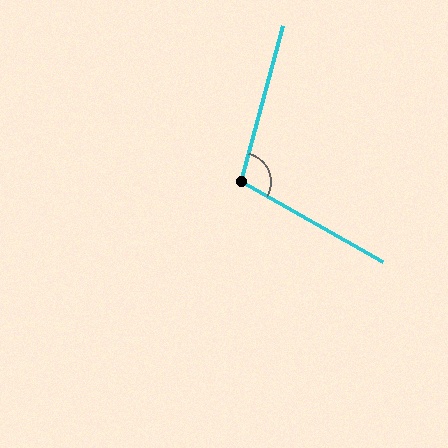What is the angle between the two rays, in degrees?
Approximately 104 degrees.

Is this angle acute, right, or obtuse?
It is obtuse.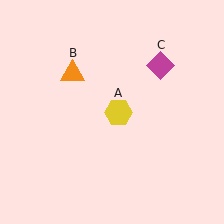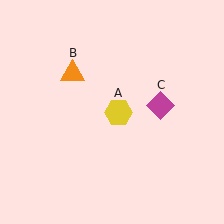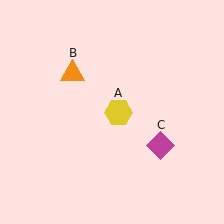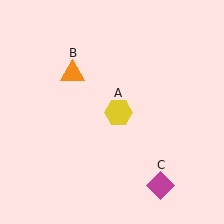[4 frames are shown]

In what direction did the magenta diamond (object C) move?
The magenta diamond (object C) moved down.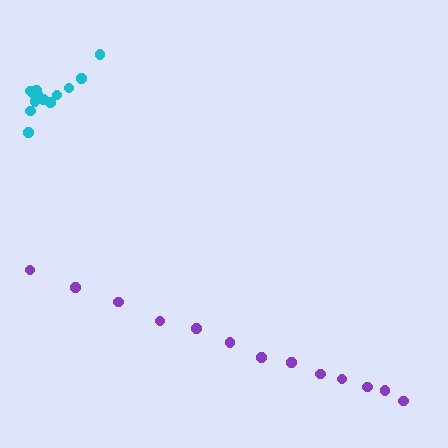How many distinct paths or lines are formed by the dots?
There are 2 distinct paths.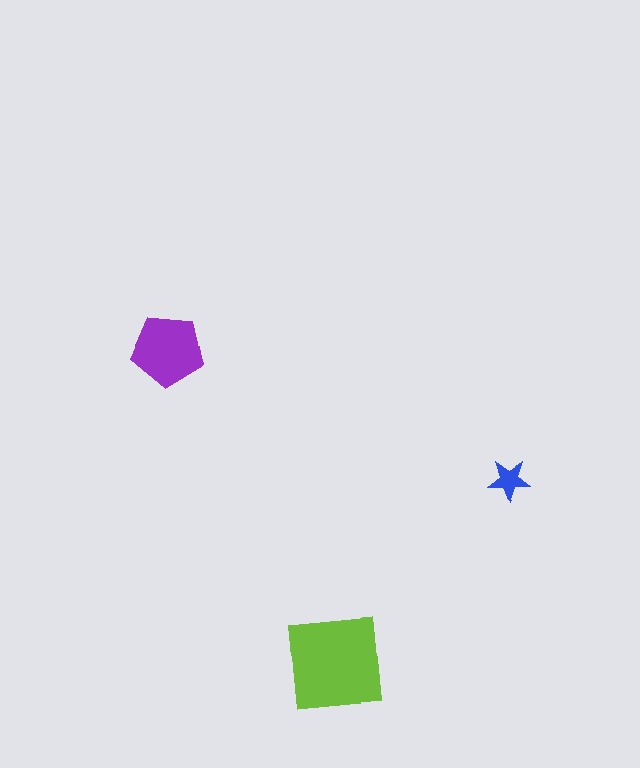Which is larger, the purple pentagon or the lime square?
The lime square.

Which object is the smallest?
The blue star.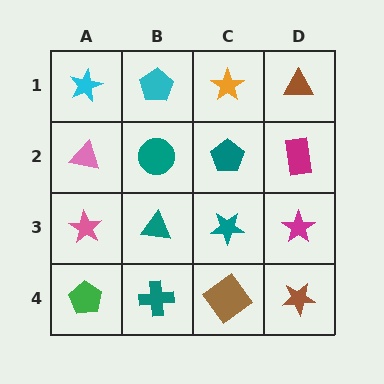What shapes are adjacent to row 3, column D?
A magenta rectangle (row 2, column D), a brown star (row 4, column D), a teal star (row 3, column C).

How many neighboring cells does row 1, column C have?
3.